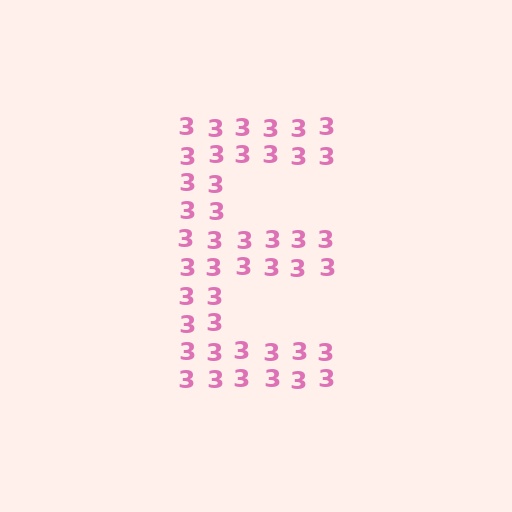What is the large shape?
The large shape is the letter E.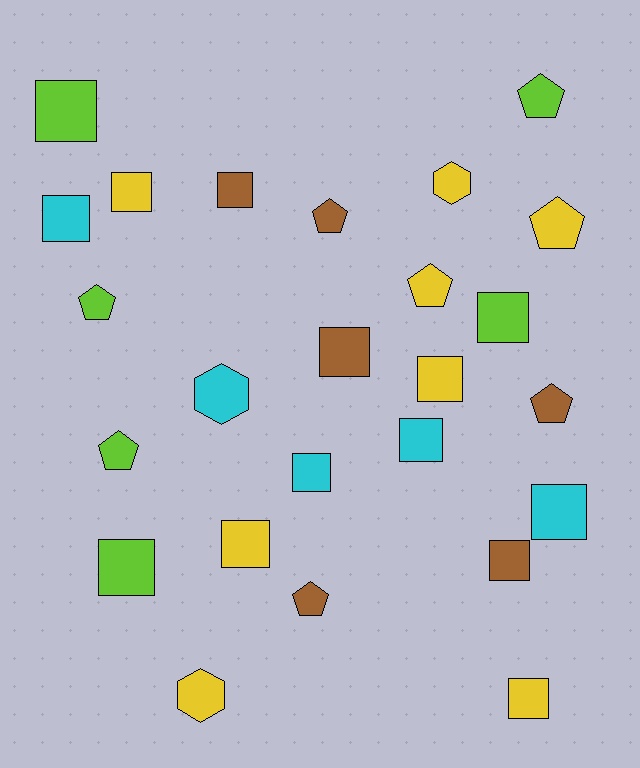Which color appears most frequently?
Yellow, with 8 objects.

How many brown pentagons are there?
There are 3 brown pentagons.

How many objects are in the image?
There are 25 objects.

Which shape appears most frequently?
Square, with 14 objects.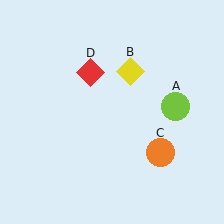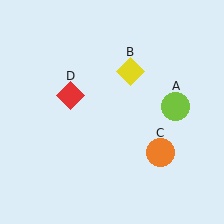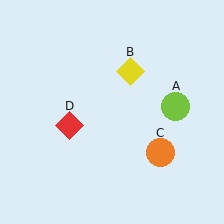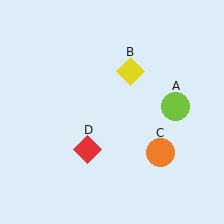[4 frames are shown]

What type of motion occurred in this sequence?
The red diamond (object D) rotated counterclockwise around the center of the scene.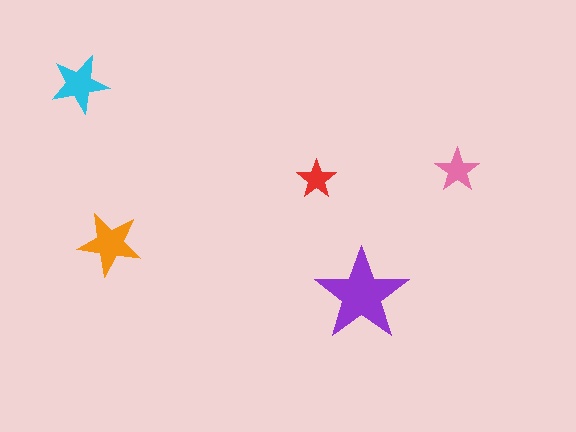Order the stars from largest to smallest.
the purple one, the orange one, the cyan one, the pink one, the red one.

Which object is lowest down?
The purple star is bottommost.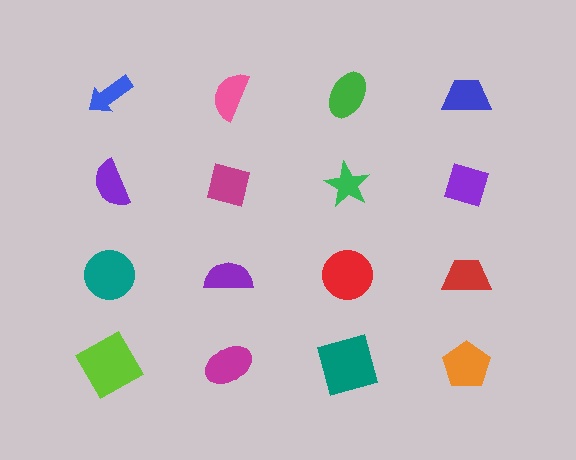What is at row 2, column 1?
A purple semicircle.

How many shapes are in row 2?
4 shapes.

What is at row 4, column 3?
A teal square.